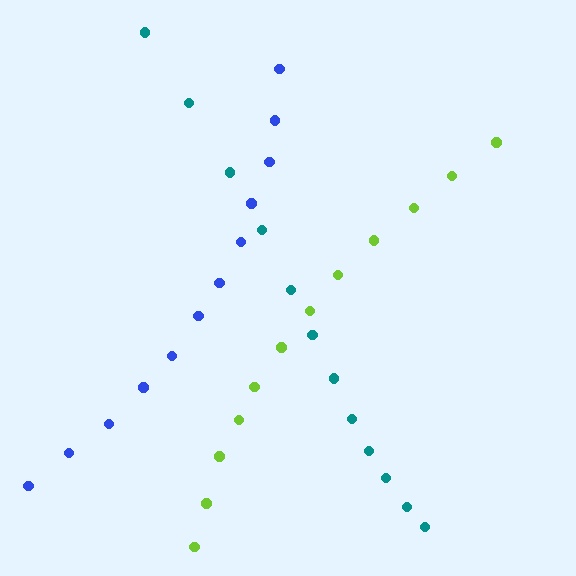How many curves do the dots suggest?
There are 3 distinct paths.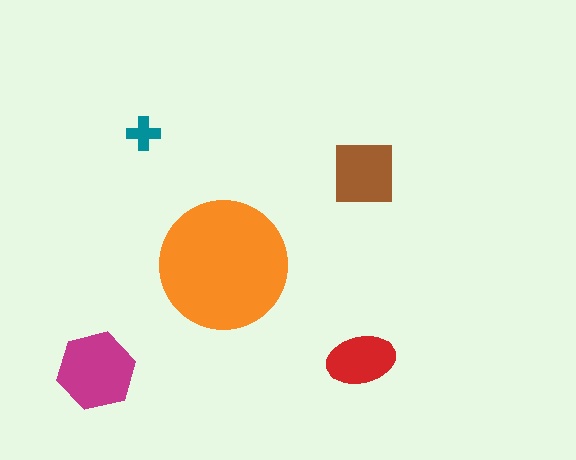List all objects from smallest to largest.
The teal cross, the red ellipse, the brown square, the magenta hexagon, the orange circle.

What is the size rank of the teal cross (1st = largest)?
5th.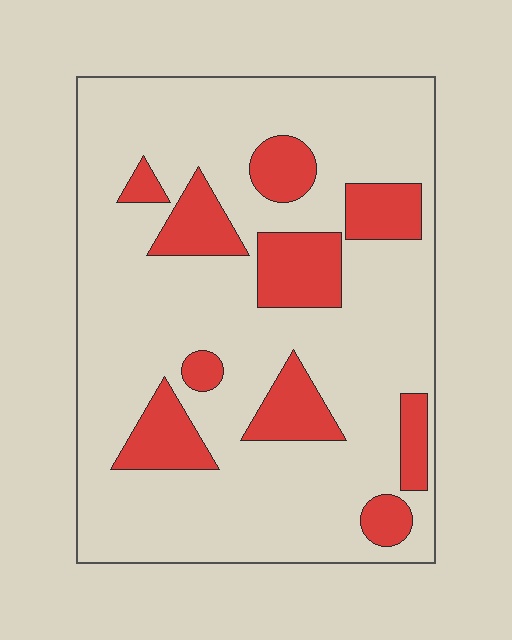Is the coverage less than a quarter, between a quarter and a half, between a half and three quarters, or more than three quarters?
Less than a quarter.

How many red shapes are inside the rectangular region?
10.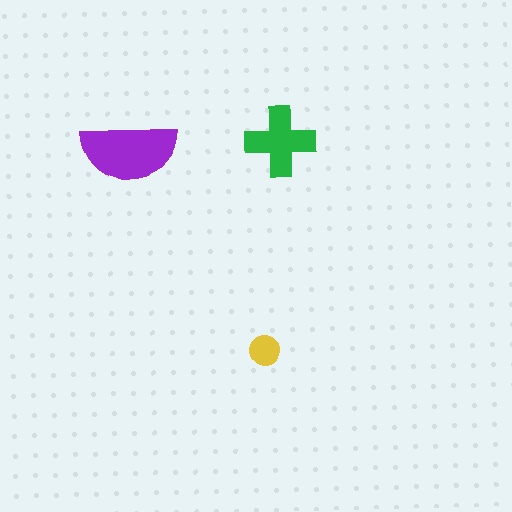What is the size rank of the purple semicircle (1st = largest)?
1st.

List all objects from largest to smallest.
The purple semicircle, the green cross, the yellow circle.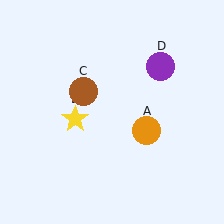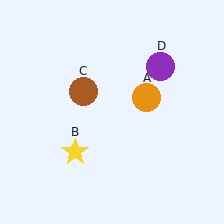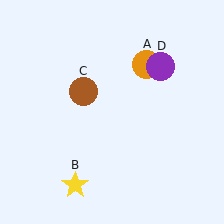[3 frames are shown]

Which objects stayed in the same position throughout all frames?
Brown circle (object C) and purple circle (object D) remained stationary.